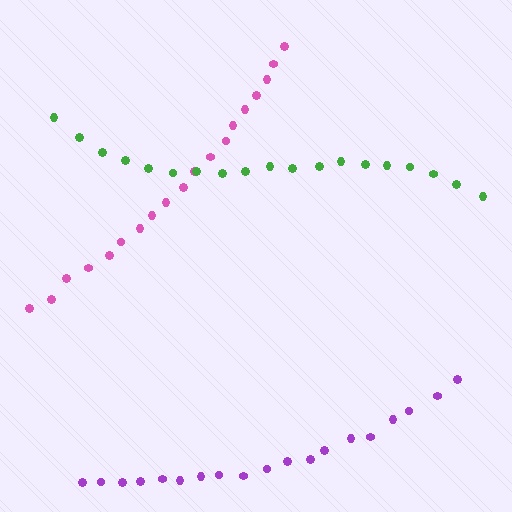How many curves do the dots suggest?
There are 3 distinct paths.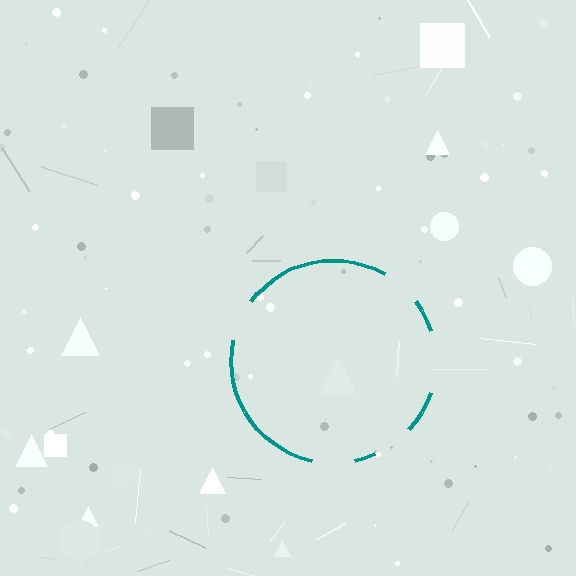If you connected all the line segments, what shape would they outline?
They would outline a circle.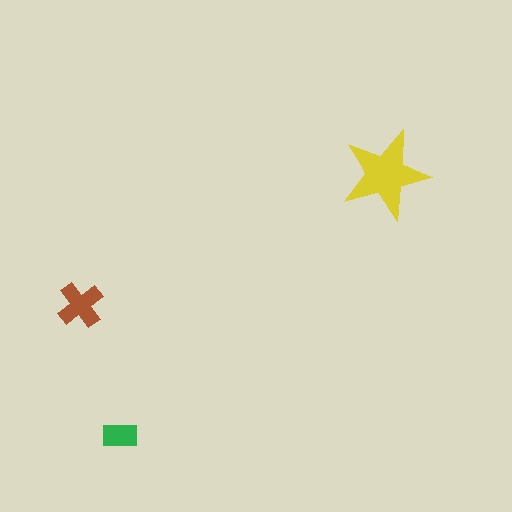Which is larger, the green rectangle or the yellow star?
The yellow star.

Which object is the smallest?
The green rectangle.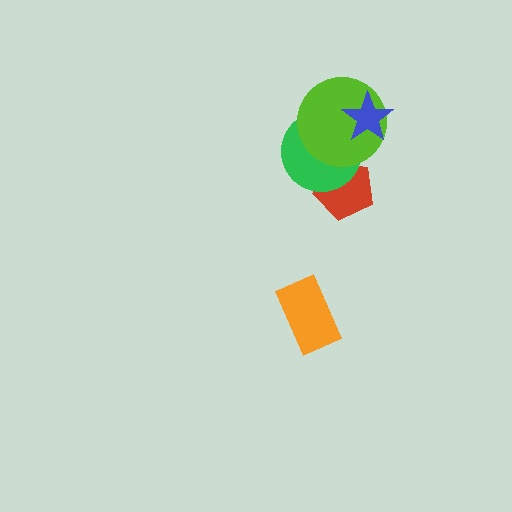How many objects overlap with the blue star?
2 objects overlap with the blue star.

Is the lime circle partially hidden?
Yes, it is partially covered by another shape.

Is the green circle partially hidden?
Yes, it is partially covered by another shape.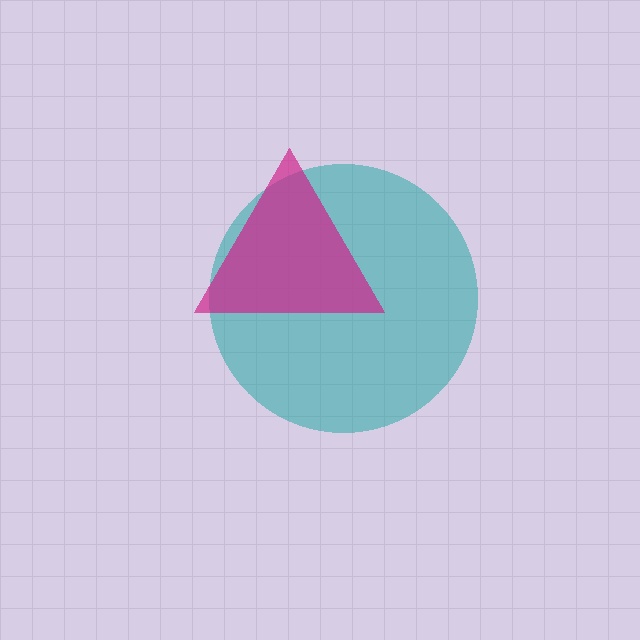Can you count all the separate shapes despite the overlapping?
Yes, there are 2 separate shapes.